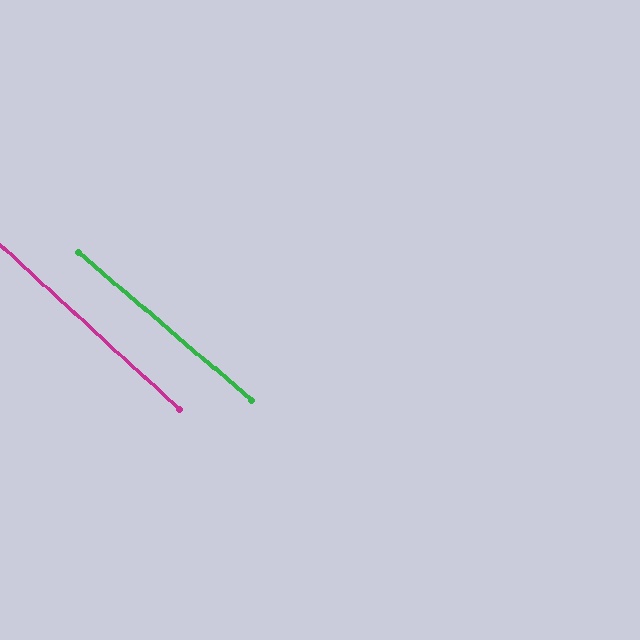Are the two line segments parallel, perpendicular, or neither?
Parallel — their directions differ by only 1.9°.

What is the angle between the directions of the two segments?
Approximately 2 degrees.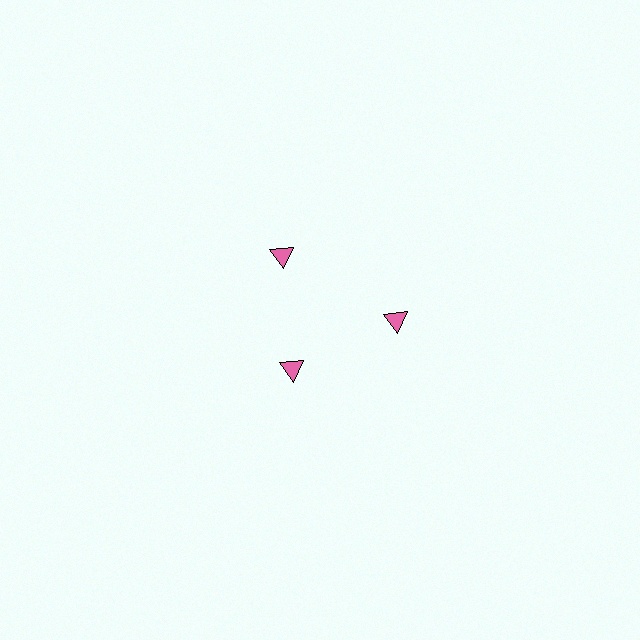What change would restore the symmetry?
The symmetry would be restored by moving it outward, back onto the ring so that all 3 triangles sit at equal angles and equal distance from the center.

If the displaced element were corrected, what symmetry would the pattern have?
It would have 3-fold rotational symmetry — the pattern would map onto itself every 120 degrees.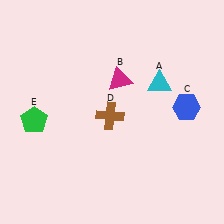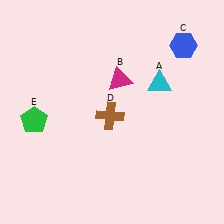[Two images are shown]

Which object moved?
The blue hexagon (C) moved up.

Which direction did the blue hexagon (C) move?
The blue hexagon (C) moved up.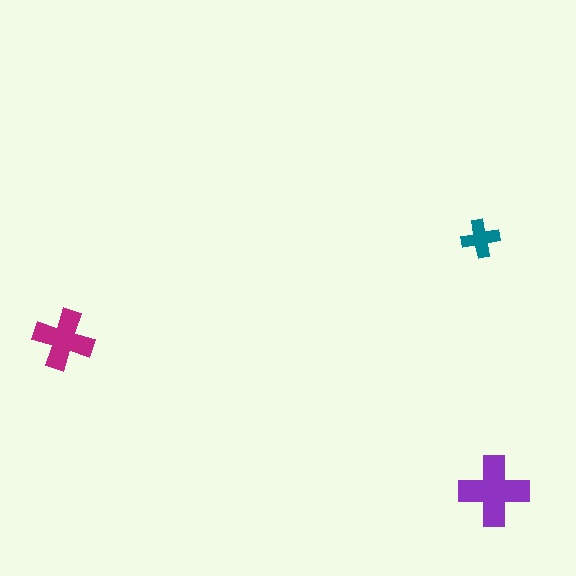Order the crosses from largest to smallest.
the purple one, the magenta one, the teal one.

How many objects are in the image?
There are 3 objects in the image.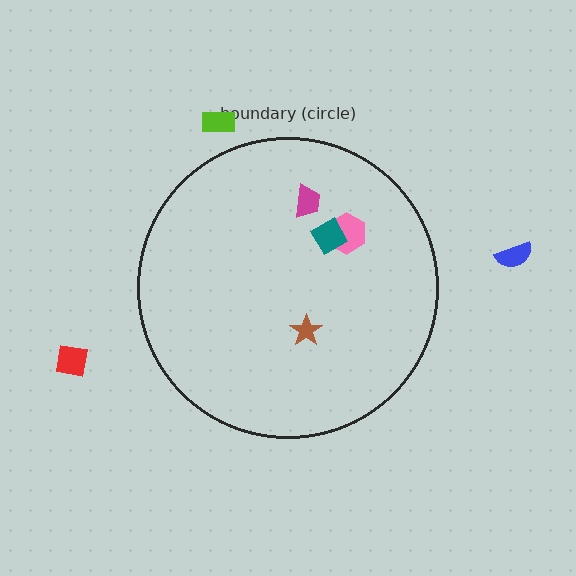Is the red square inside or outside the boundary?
Outside.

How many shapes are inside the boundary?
4 inside, 3 outside.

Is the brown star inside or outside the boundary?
Inside.